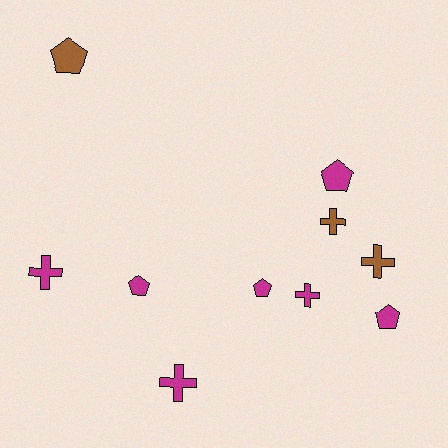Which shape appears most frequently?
Pentagon, with 5 objects.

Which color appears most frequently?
Magenta, with 7 objects.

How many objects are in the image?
There are 10 objects.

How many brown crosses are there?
There are 2 brown crosses.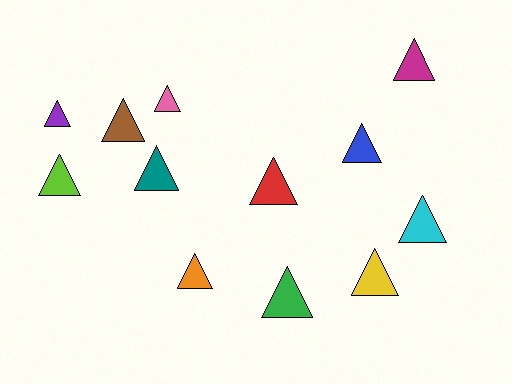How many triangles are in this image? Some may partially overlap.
There are 12 triangles.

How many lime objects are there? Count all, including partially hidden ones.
There is 1 lime object.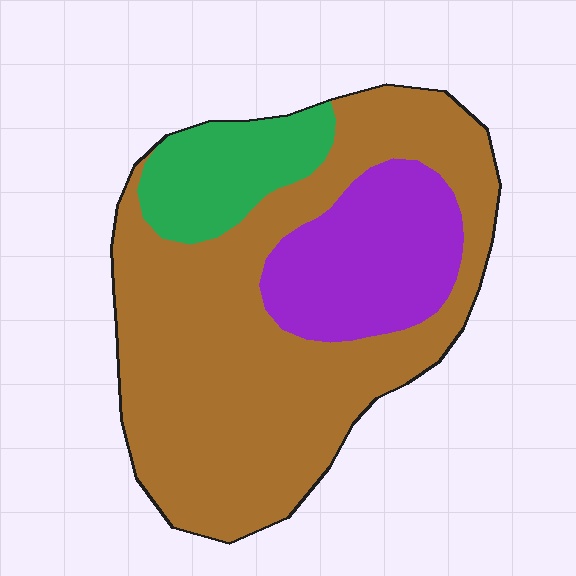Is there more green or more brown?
Brown.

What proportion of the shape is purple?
Purple covers roughly 20% of the shape.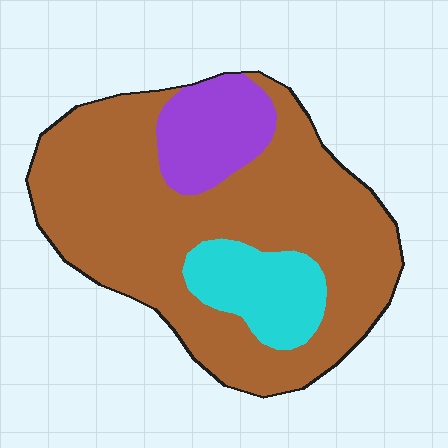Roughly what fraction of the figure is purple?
Purple covers around 15% of the figure.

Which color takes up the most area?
Brown, at roughly 75%.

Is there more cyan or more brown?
Brown.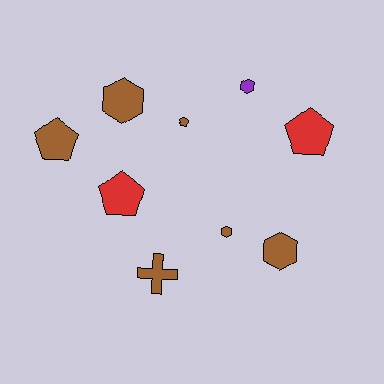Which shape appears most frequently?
Pentagon, with 4 objects.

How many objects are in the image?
There are 9 objects.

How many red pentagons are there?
There are 2 red pentagons.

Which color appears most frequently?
Brown, with 6 objects.